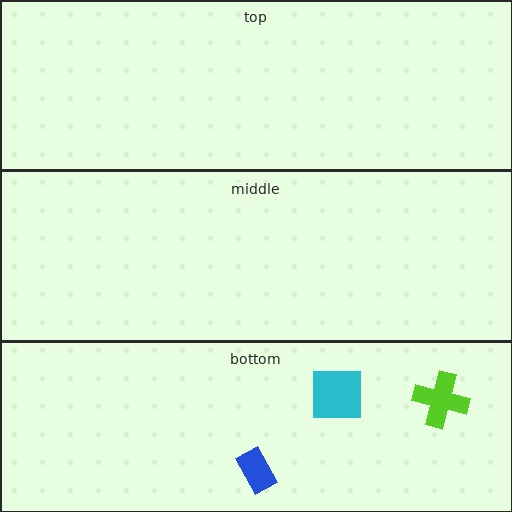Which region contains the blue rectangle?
The bottom region.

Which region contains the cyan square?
The bottom region.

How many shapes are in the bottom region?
3.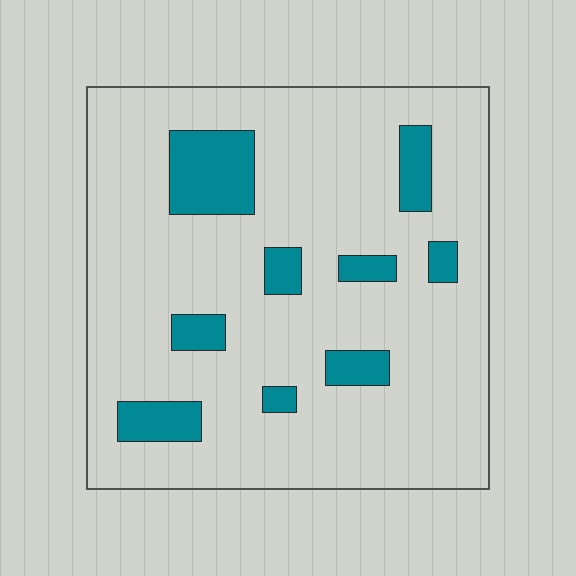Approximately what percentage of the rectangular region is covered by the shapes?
Approximately 15%.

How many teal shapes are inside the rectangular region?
9.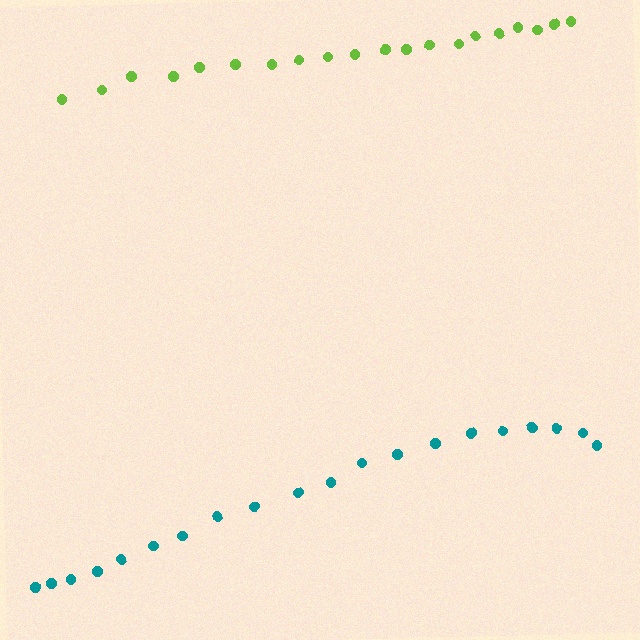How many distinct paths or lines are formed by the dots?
There are 2 distinct paths.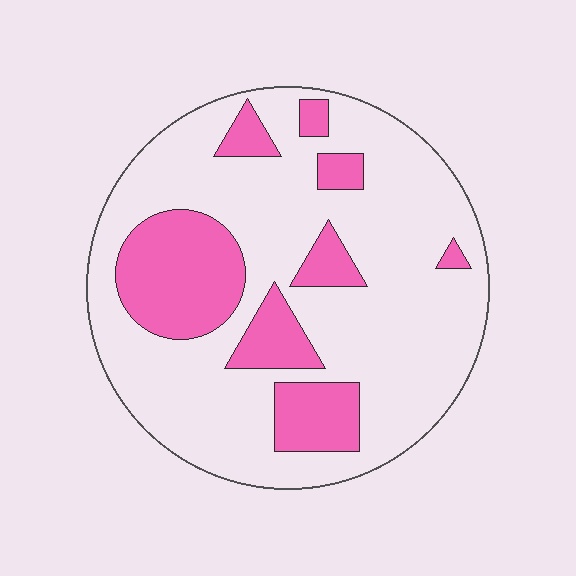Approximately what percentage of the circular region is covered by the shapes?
Approximately 25%.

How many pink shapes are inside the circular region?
8.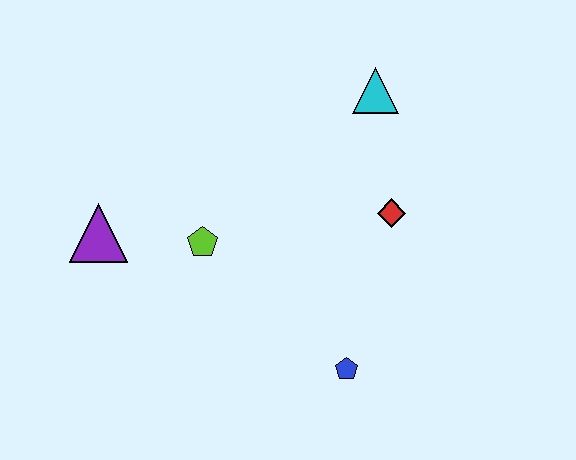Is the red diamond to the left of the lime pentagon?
No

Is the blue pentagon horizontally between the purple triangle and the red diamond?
Yes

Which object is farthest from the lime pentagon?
The cyan triangle is farthest from the lime pentagon.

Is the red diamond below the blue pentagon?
No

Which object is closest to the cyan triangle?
The red diamond is closest to the cyan triangle.